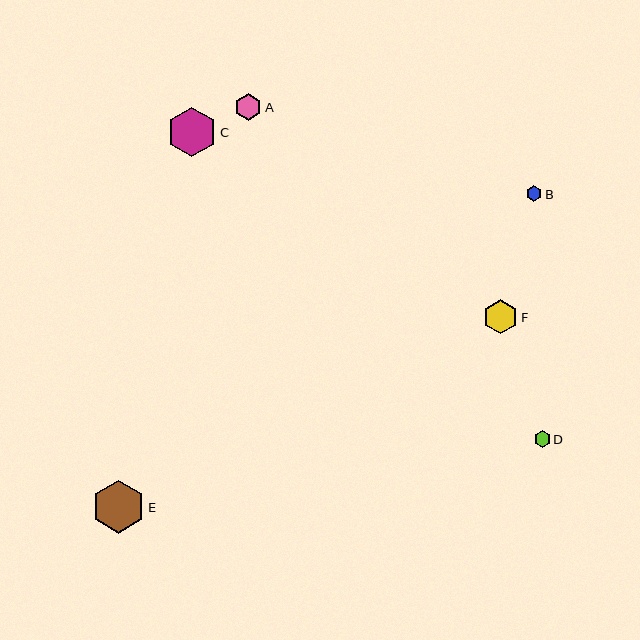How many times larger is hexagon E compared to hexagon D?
Hexagon E is approximately 3.2 times the size of hexagon D.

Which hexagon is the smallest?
Hexagon B is the smallest with a size of approximately 16 pixels.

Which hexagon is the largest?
Hexagon E is the largest with a size of approximately 53 pixels.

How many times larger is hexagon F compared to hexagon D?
Hexagon F is approximately 2.1 times the size of hexagon D.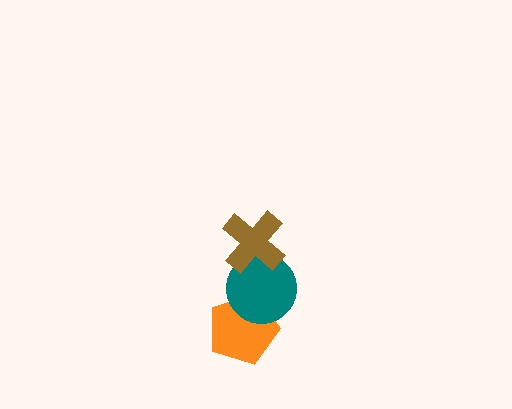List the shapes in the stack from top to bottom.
From top to bottom: the brown cross, the teal circle, the orange pentagon.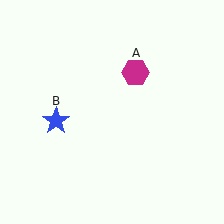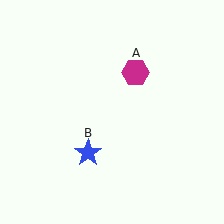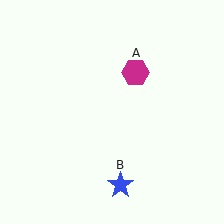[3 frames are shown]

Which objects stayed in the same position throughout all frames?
Magenta hexagon (object A) remained stationary.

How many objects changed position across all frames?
1 object changed position: blue star (object B).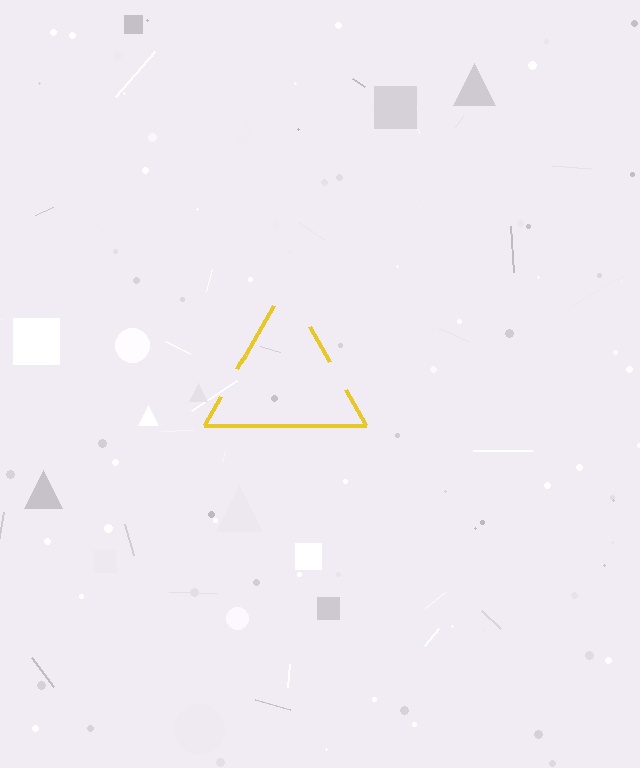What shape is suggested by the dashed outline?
The dashed outline suggests a triangle.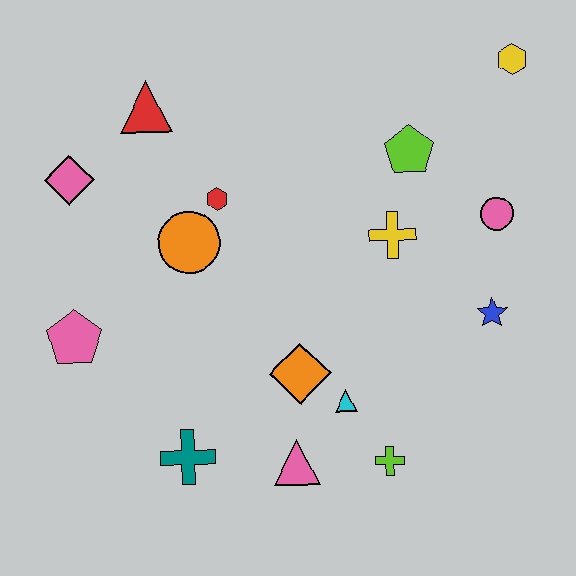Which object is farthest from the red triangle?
The lime cross is farthest from the red triangle.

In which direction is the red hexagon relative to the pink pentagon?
The red hexagon is to the right of the pink pentagon.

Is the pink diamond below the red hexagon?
No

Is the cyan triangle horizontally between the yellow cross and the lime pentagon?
No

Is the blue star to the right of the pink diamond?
Yes